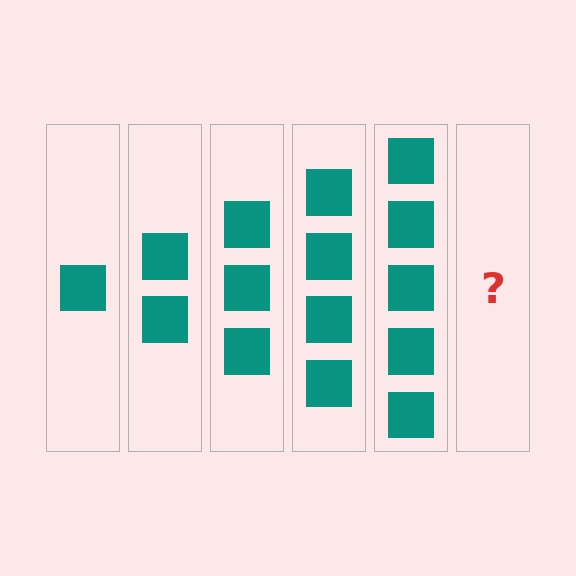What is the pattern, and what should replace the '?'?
The pattern is that each step adds one more square. The '?' should be 6 squares.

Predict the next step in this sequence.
The next step is 6 squares.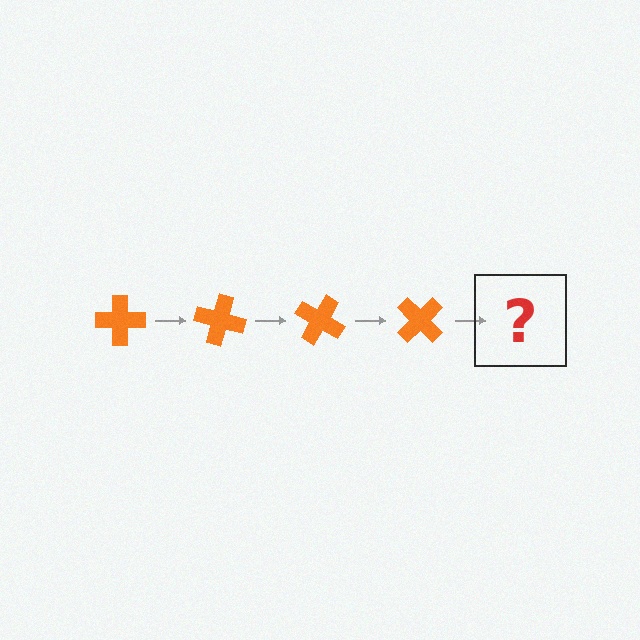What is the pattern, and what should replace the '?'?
The pattern is that the cross rotates 15 degrees each step. The '?' should be an orange cross rotated 60 degrees.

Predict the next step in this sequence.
The next step is an orange cross rotated 60 degrees.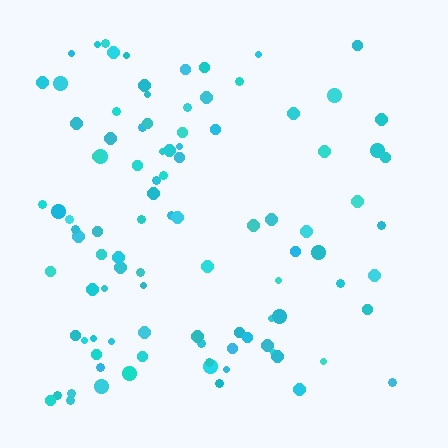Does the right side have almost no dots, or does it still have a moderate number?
Still a moderate number, just noticeably fewer than the left.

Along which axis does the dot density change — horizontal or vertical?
Horizontal.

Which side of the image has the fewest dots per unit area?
The right.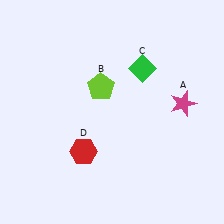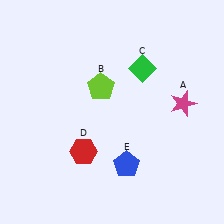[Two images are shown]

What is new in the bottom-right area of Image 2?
A blue pentagon (E) was added in the bottom-right area of Image 2.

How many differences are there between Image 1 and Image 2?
There is 1 difference between the two images.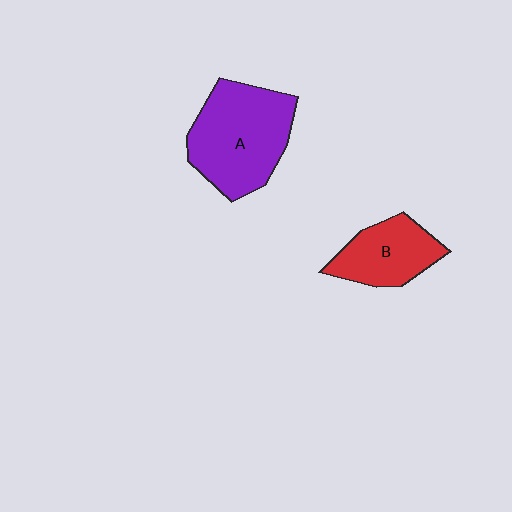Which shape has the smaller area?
Shape B (red).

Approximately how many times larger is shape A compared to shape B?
Approximately 1.6 times.